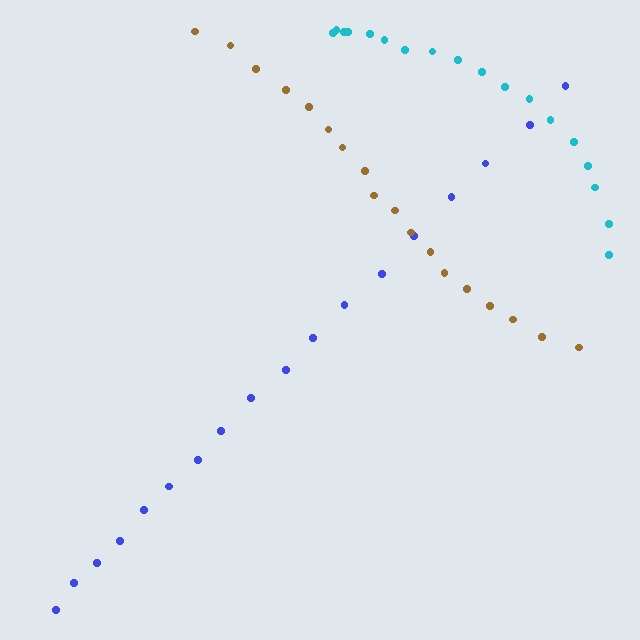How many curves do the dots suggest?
There are 3 distinct paths.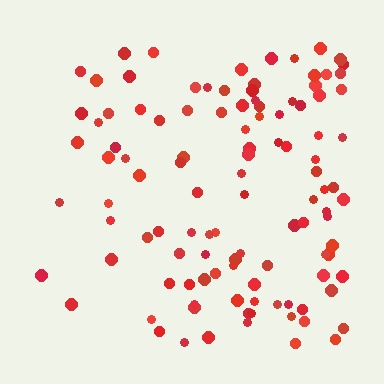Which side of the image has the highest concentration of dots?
The right.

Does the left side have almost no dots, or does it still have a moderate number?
Still a moderate number, just noticeably fewer than the right.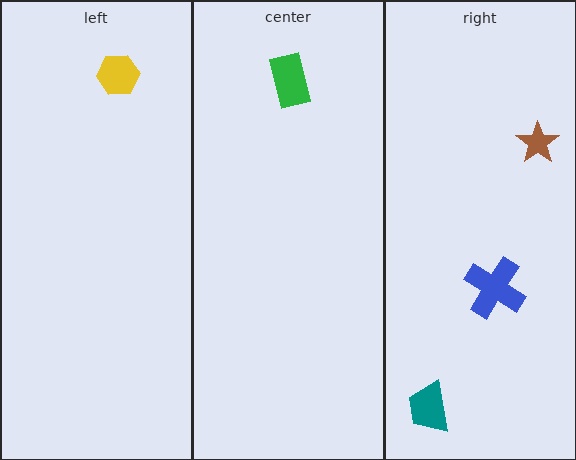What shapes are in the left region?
The yellow hexagon.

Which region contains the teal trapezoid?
The right region.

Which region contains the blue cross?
The right region.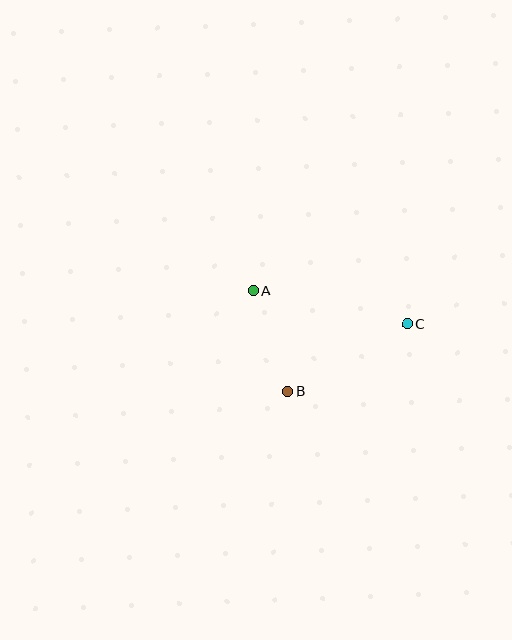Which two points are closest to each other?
Points A and B are closest to each other.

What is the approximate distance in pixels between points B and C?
The distance between B and C is approximately 138 pixels.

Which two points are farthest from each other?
Points A and C are farthest from each other.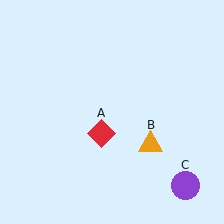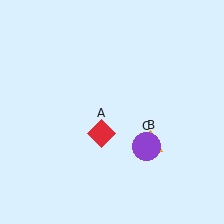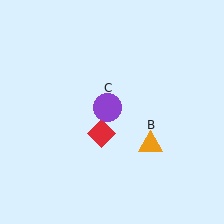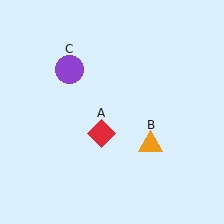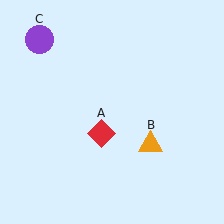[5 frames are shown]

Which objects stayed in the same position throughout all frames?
Red diamond (object A) and orange triangle (object B) remained stationary.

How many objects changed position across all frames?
1 object changed position: purple circle (object C).